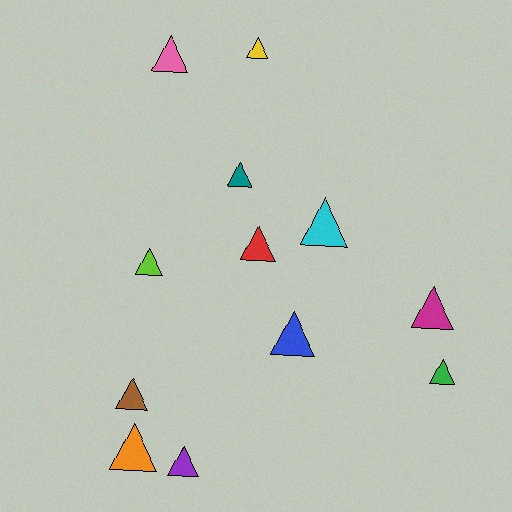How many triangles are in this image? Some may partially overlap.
There are 12 triangles.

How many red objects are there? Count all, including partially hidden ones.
There is 1 red object.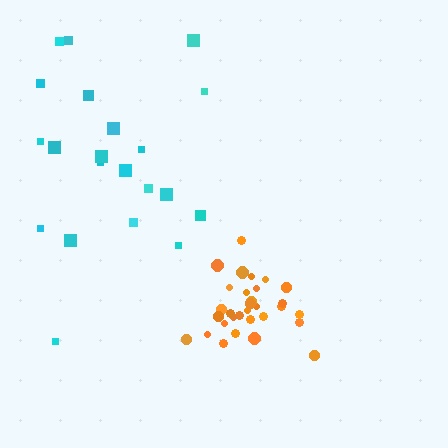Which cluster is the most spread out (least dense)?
Cyan.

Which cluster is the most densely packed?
Orange.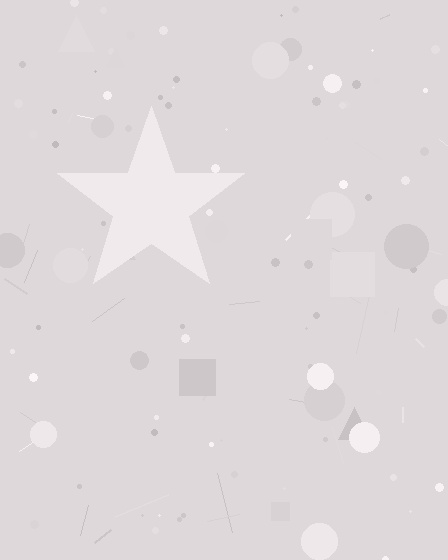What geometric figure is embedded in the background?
A star is embedded in the background.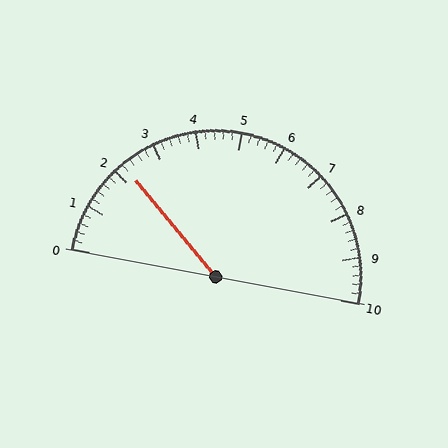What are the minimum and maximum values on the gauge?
The gauge ranges from 0 to 10.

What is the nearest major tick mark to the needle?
The nearest major tick mark is 2.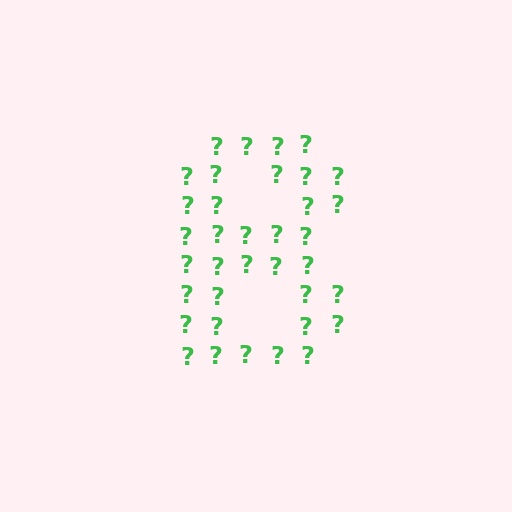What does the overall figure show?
The overall figure shows the digit 8.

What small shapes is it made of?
It is made of small question marks.